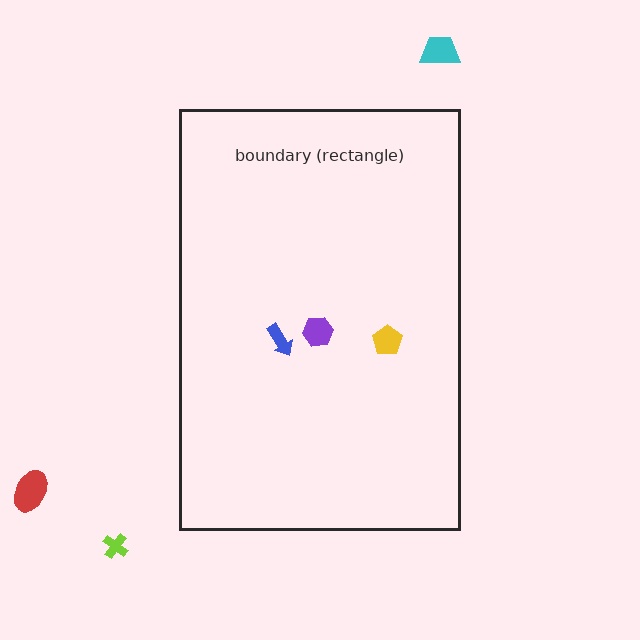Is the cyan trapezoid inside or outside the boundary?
Outside.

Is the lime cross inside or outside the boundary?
Outside.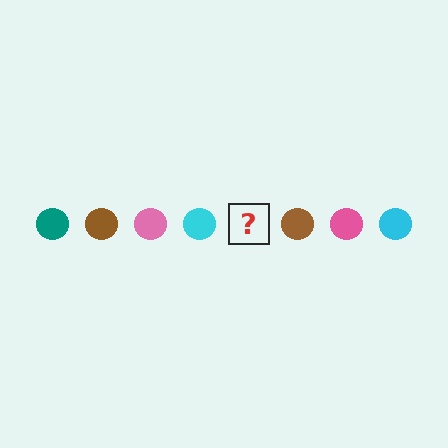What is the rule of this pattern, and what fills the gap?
The rule is that the pattern cycles through teal, brown, pink, cyan circles. The gap should be filled with a teal circle.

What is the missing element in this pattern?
The missing element is a teal circle.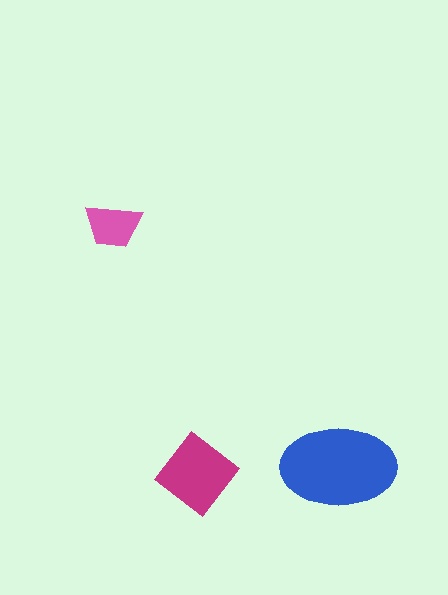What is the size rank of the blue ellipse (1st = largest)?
1st.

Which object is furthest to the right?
The blue ellipse is rightmost.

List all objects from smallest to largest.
The pink trapezoid, the magenta diamond, the blue ellipse.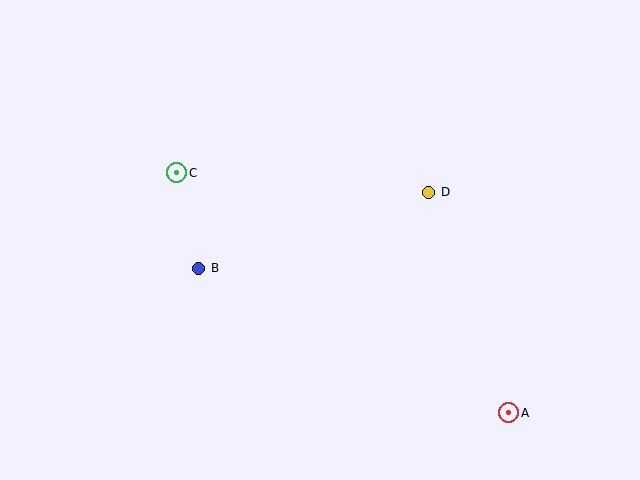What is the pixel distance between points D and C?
The distance between D and C is 253 pixels.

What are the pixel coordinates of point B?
Point B is at (199, 268).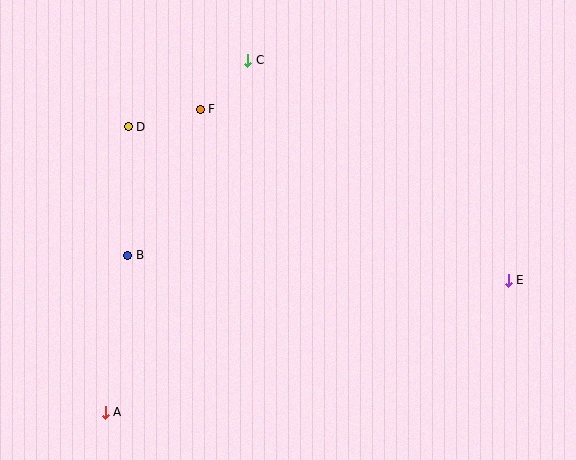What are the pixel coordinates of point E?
Point E is at (508, 280).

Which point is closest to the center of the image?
Point F at (200, 109) is closest to the center.